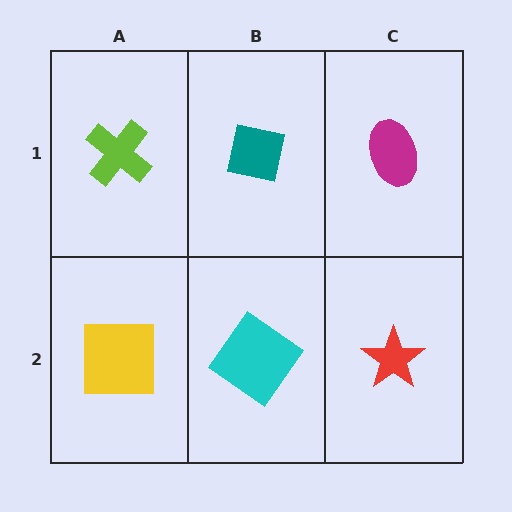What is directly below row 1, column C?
A red star.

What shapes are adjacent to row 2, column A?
A lime cross (row 1, column A), a cyan diamond (row 2, column B).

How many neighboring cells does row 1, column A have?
2.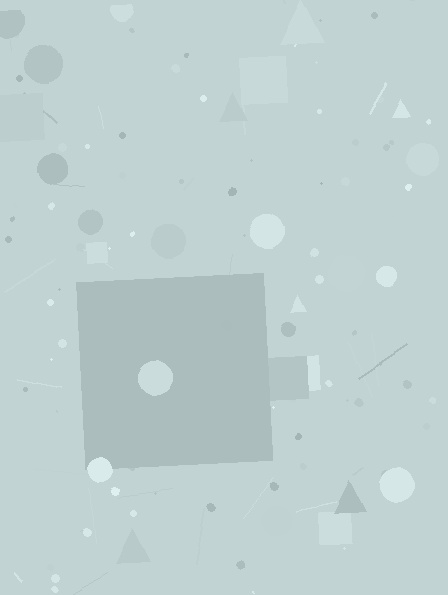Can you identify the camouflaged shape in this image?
The camouflaged shape is a square.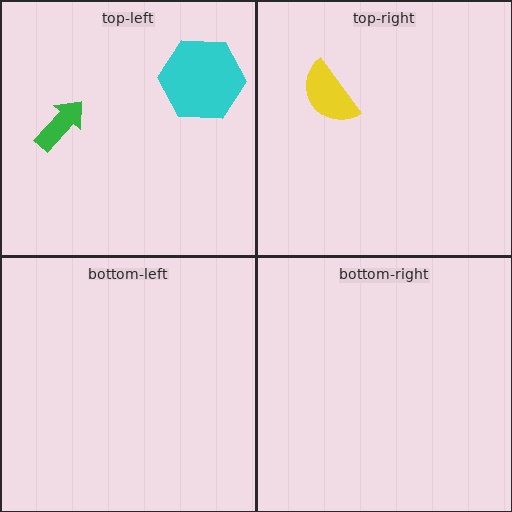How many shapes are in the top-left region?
2.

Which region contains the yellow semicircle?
The top-right region.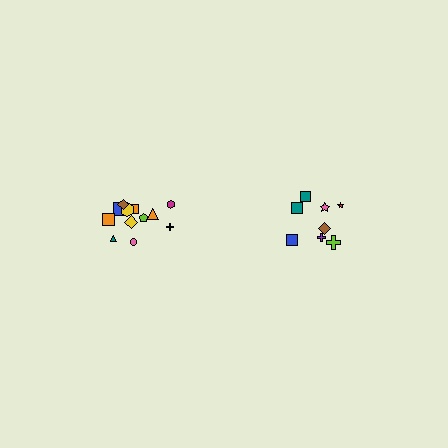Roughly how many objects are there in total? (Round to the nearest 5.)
Roughly 20 objects in total.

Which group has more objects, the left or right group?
The left group.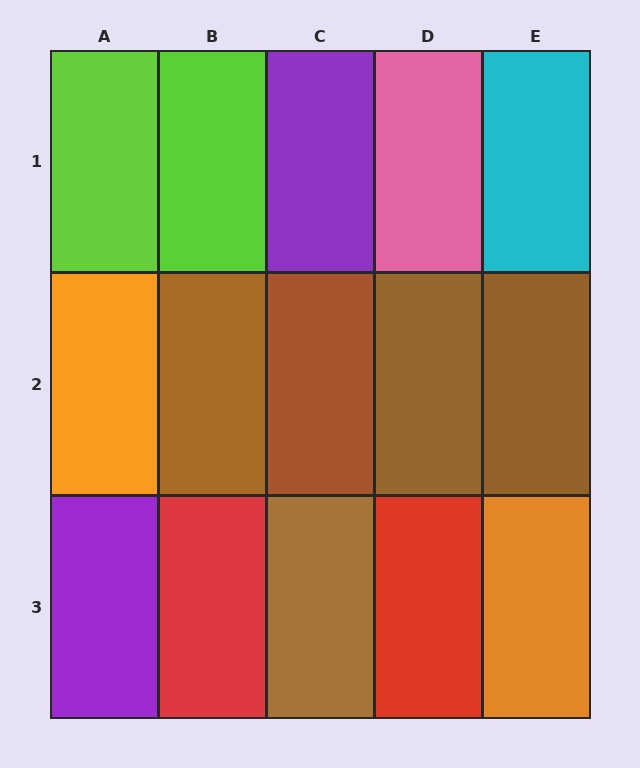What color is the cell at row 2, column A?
Orange.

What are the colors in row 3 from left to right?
Purple, red, brown, red, orange.